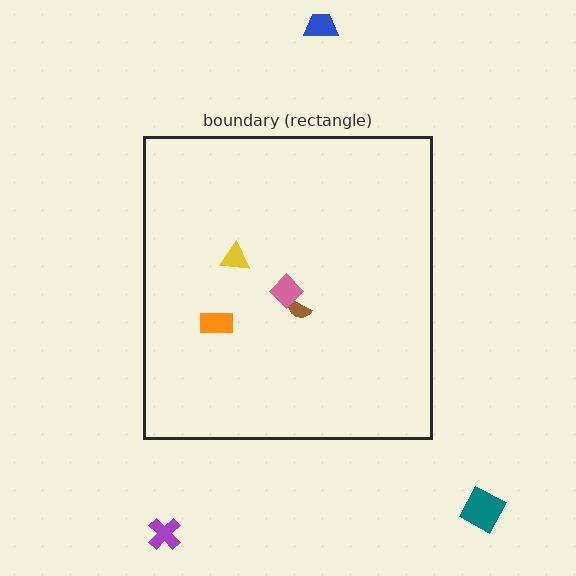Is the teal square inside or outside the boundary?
Outside.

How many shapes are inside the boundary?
4 inside, 3 outside.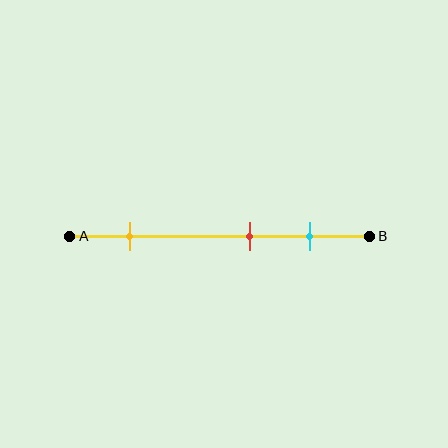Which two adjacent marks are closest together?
The red and cyan marks are the closest adjacent pair.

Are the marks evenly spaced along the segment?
No, the marks are not evenly spaced.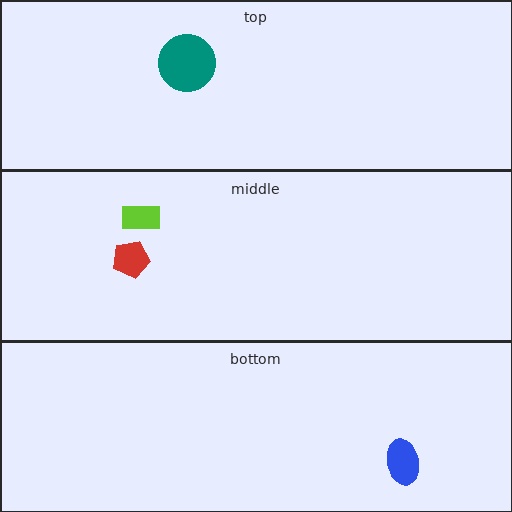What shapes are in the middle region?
The red pentagon, the lime rectangle.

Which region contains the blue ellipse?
The bottom region.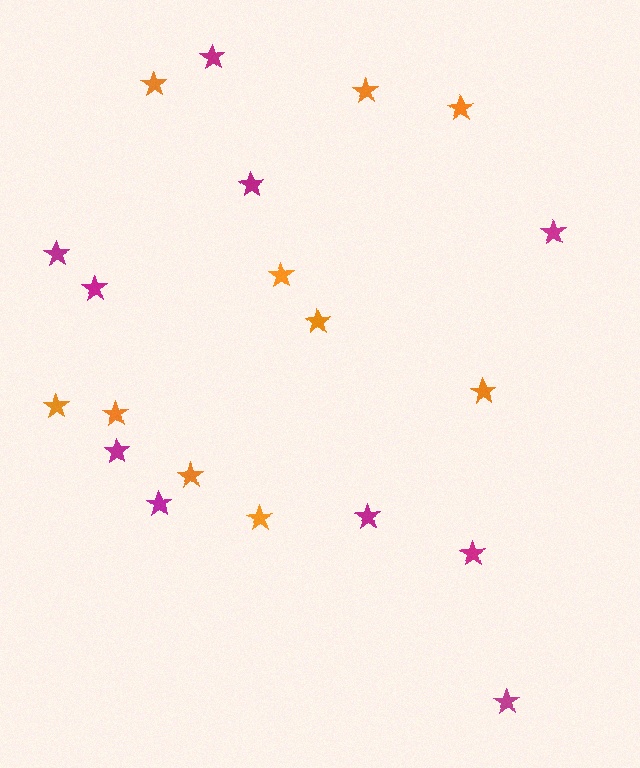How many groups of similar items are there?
There are 2 groups: one group of magenta stars (10) and one group of orange stars (10).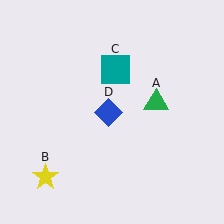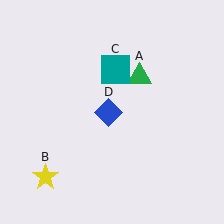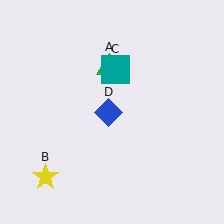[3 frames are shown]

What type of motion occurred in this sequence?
The green triangle (object A) rotated counterclockwise around the center of the scene.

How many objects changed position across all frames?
1 object changed position: green triangle (object A).